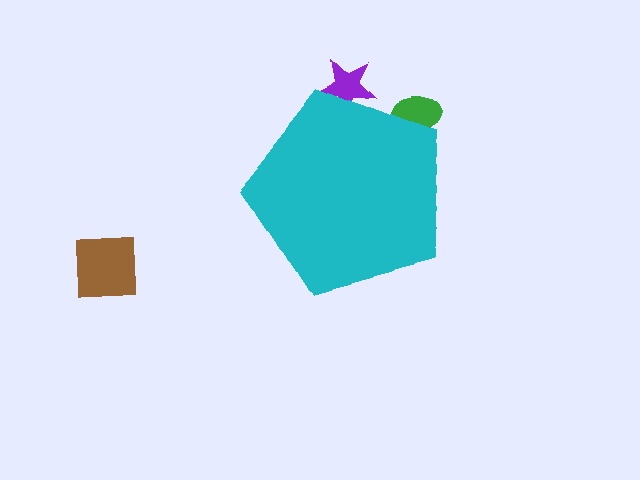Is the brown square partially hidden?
No, the brown square is fully visible.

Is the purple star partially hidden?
Yes, the purple star is partially hidden behind the cyan pentagon.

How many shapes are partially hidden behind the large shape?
2 shapes are partially hidden.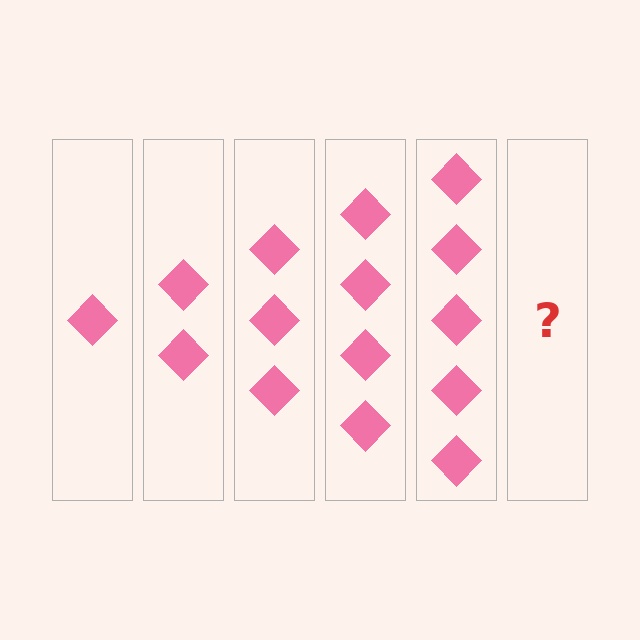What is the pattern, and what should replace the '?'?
The pattern is that each step adds one more diamond. The '?' should be 6 diamonds.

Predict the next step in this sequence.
The next step is 6 diamonds.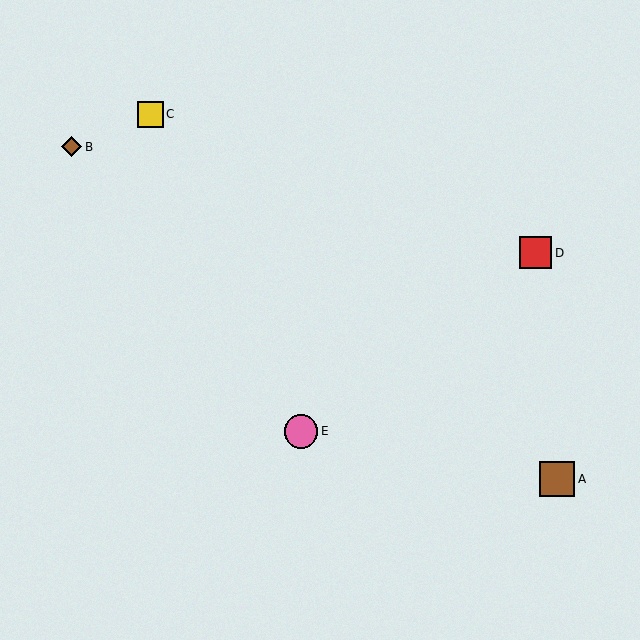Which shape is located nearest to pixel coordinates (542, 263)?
The red square (labeled D) at (536, 253) is nearest to that location.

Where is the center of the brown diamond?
The center of the brown diamond is at (72, 147).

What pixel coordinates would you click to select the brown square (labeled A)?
Click at (557, 479) to select the brown square A.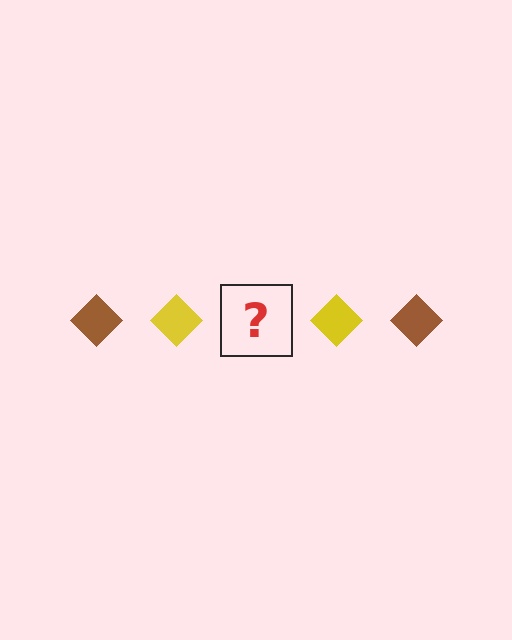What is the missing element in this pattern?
The missing element is a brown diamond.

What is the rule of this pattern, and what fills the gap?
The rule is that the pattern cycles through brown, yellow diamonds. The gap should be filled with a brown diamond.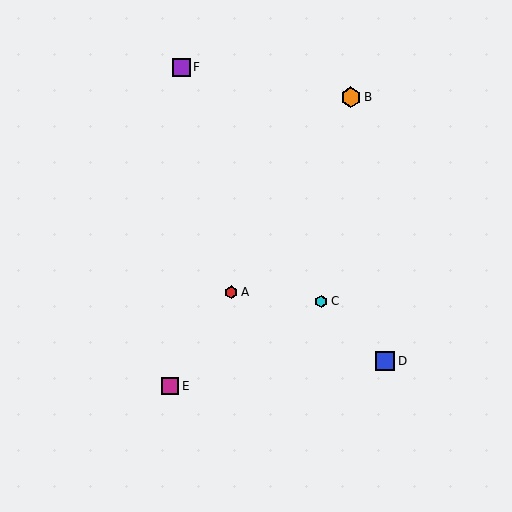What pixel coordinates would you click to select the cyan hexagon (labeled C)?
Click at (321, 301) to select the cyan hexagon C.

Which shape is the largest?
The orange hexagon (labeled B) is the largest.